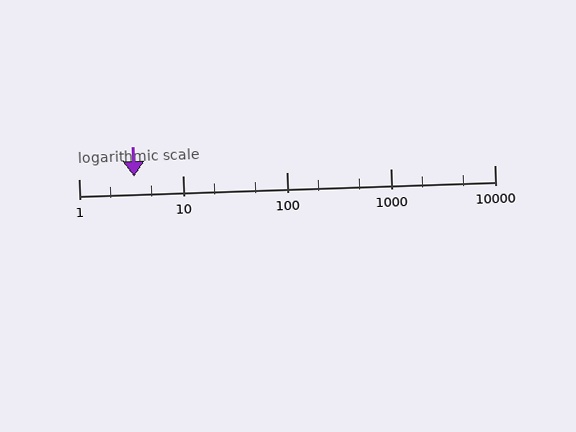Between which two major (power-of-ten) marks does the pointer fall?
The pointer is between 1 and 10.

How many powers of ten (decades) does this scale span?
The scale spans 4 decades, from 1 to 10000.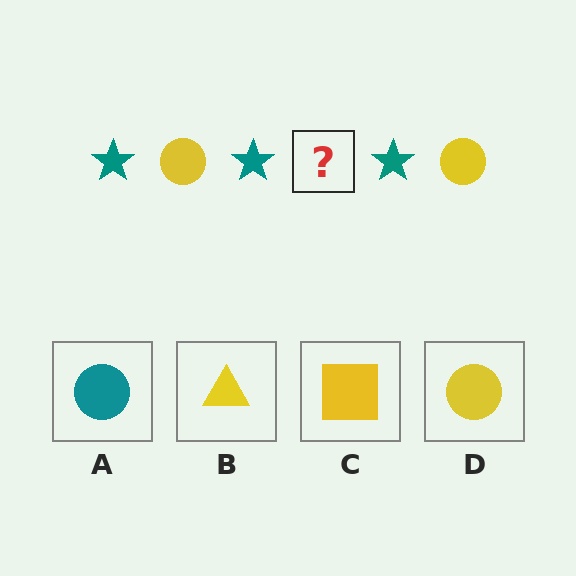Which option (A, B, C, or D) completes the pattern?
D.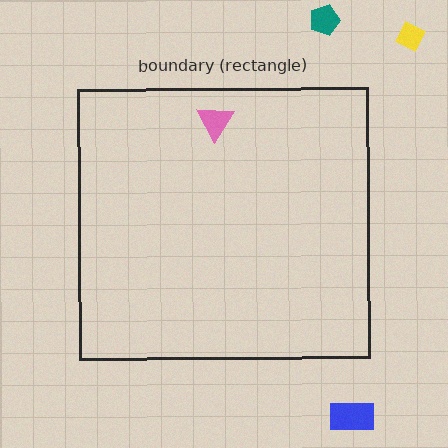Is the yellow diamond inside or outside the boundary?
Outside.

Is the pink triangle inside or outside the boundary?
Inside.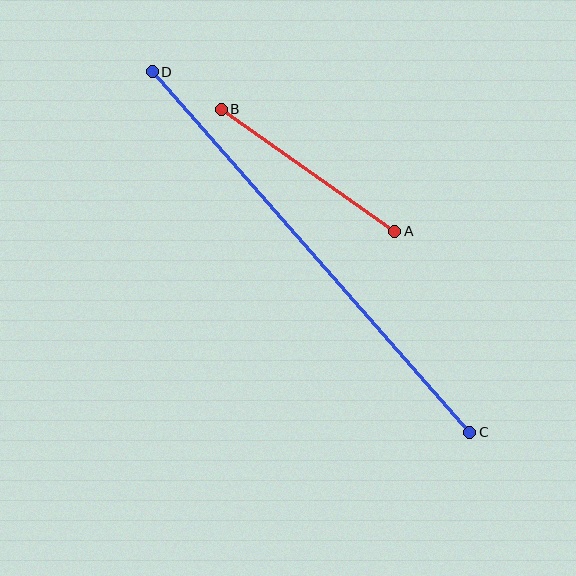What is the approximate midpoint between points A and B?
The midpoint is at approximately (308, 170) pixels.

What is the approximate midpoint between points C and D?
The midpoint is at approximately (311, 252) pixels.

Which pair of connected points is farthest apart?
Points C and D are farthest apart.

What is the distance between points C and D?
The distance is approximately 480 pixels.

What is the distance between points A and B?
The distance is approximately 212 pixels.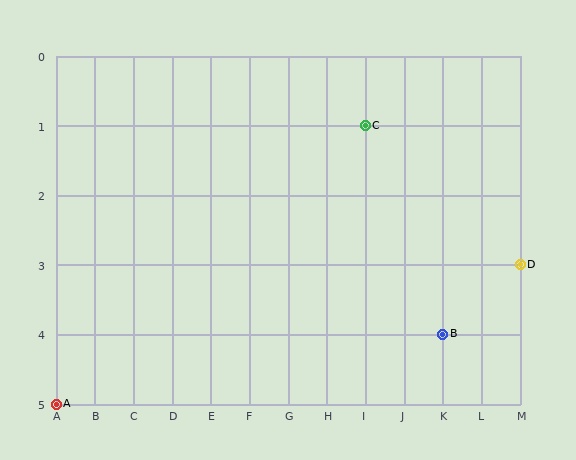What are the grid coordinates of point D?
Point D is at grid coordinates (M, 3).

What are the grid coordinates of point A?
Point A is at grid coordinates (A, 5).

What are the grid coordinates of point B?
Point B is at grid coordinates (K, 4).